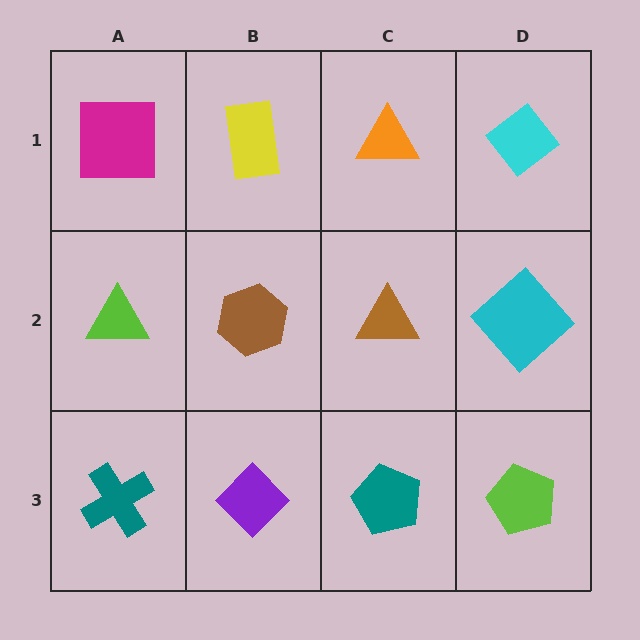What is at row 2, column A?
A lime triangle.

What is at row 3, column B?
A purple diamond.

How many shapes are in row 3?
4 shapes.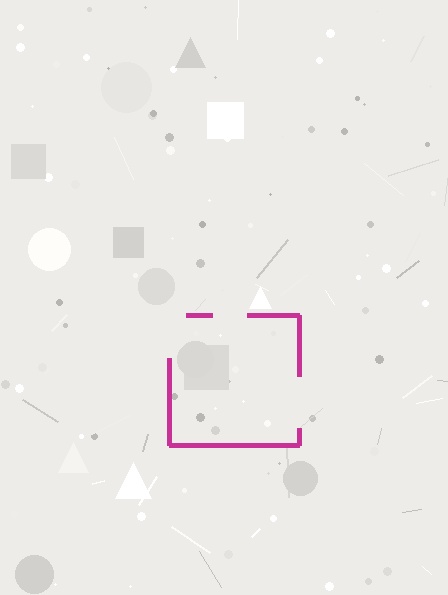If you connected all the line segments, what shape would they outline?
They would outline a square.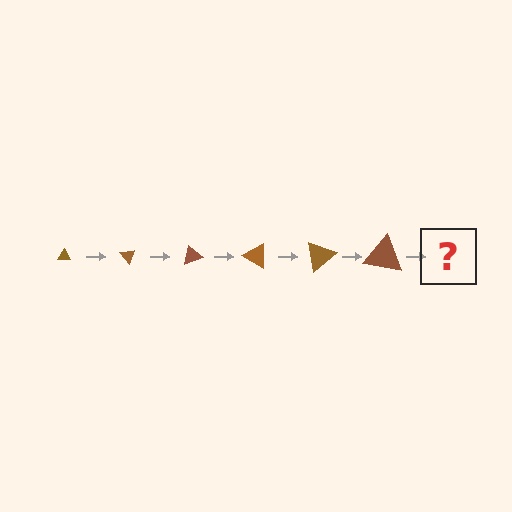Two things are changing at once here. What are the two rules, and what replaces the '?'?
The two rules are that the triangle grows larger each step and it rotates 50 degrees each step. The '?' should be a triangle, larger than the previous one and rotated 300 degrees from the start.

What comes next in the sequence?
The next element should be a triangle, larger than the previous one and rotated 300 degrees from the start.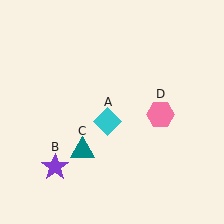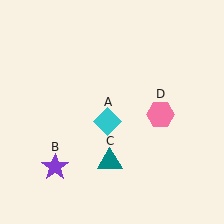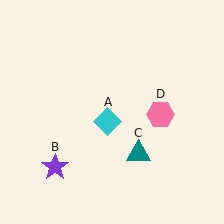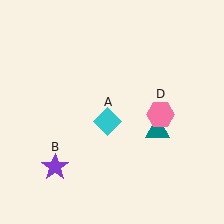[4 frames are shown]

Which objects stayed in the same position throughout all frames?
Cyan diamond (object A) and purple star (object B) and pink hexagon (object D) remained stationary.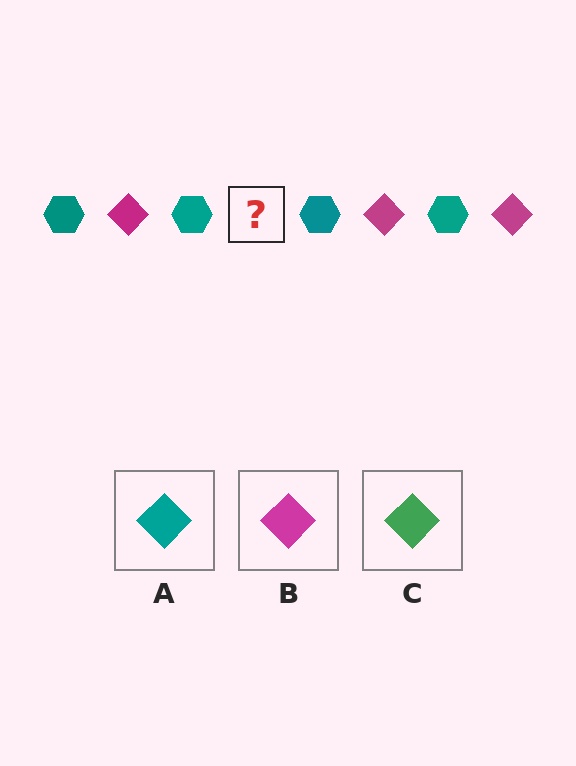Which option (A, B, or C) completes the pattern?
B.